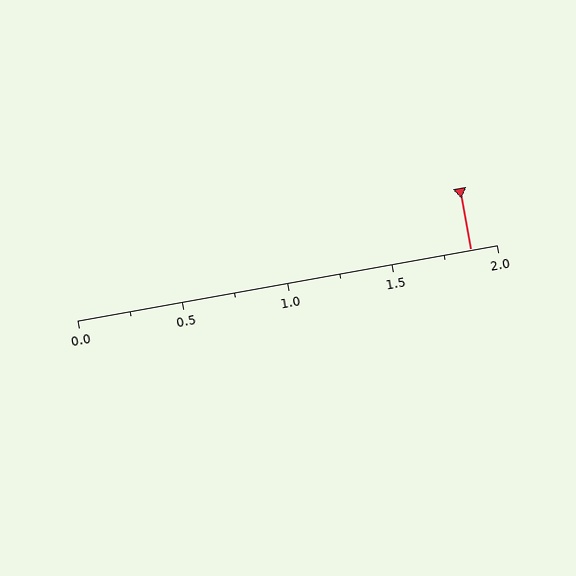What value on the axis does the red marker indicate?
The marker indicates approximately 1.88.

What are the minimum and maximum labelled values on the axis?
The axis runs from 0.0 to 2.0.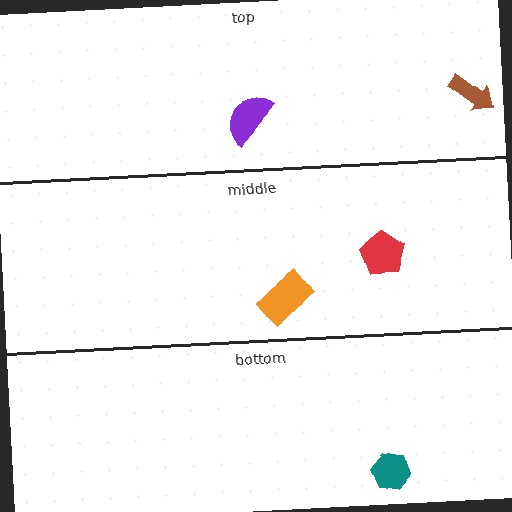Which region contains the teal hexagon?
The bottom region.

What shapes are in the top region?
The brown arrow, the purple semicircle.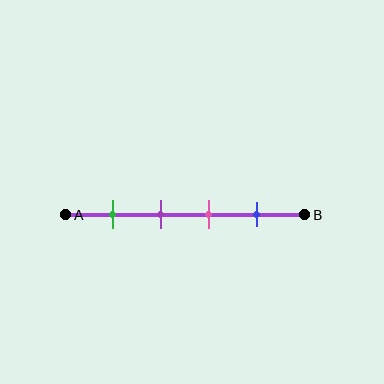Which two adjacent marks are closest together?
The purple and pink marks are the closest adjacent pair.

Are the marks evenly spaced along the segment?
Yes, the marks are approximately evenly spaced.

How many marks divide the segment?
There are 4 marks dividing the segment.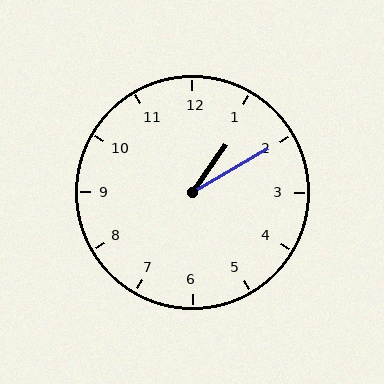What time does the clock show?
1:10.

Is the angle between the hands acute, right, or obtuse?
It is acute.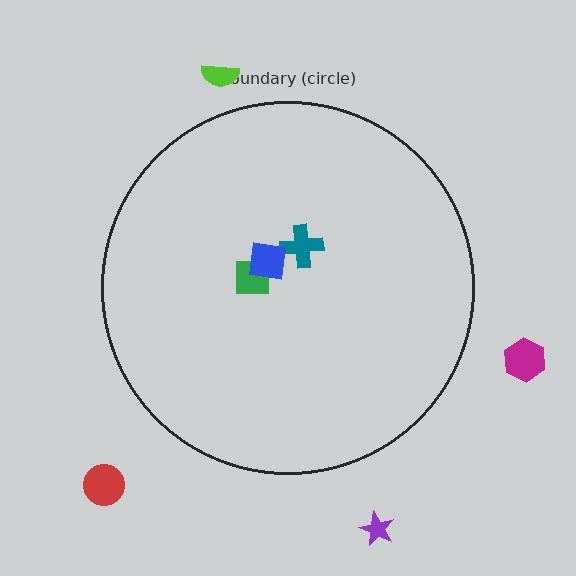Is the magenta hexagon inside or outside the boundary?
Outside.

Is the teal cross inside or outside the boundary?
Inside.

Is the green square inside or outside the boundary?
Inside.